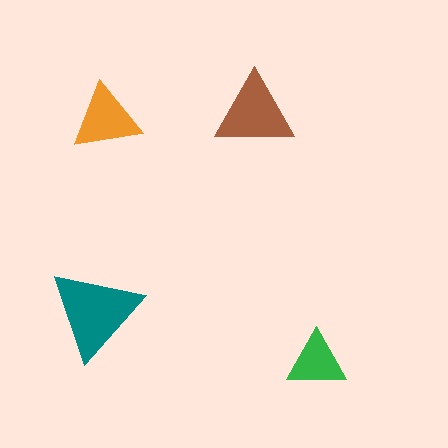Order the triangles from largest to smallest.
the teal one, the brown one, the orange one, the green one.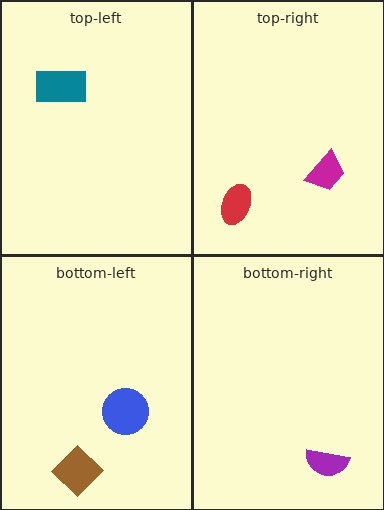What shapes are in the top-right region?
The red ellipse, the magenta trapezoid.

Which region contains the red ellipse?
The top-right region.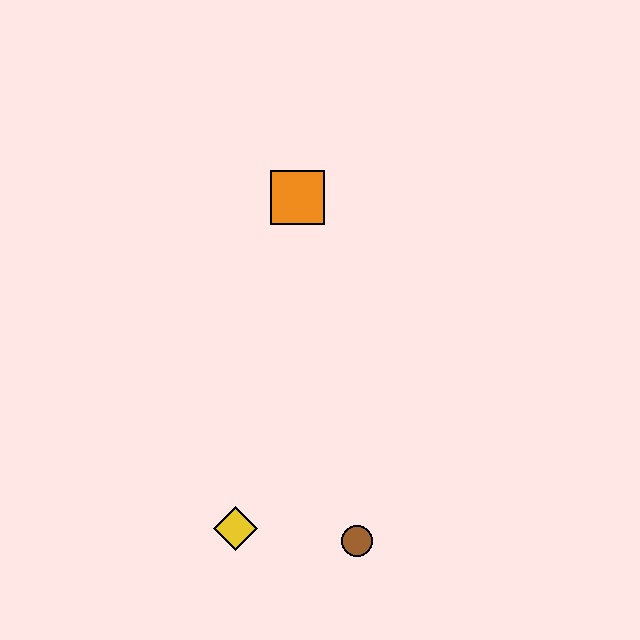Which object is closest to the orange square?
The yellow diamond is closest to the orange square.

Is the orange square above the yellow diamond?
Yes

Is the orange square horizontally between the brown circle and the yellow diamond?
Yes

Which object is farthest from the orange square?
The brown circle is farthest from the orange square.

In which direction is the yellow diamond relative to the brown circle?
The yellow diamond is to the left of the brown circle.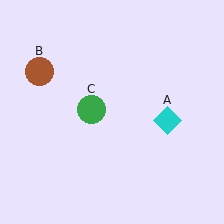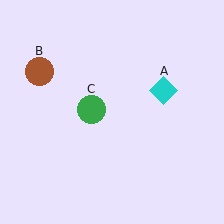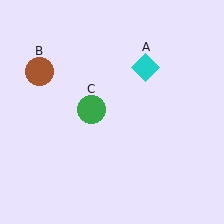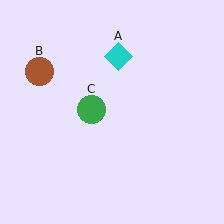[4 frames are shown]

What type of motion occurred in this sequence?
The cyan diamond (object A) rotated counterclockwise around the center of the scene.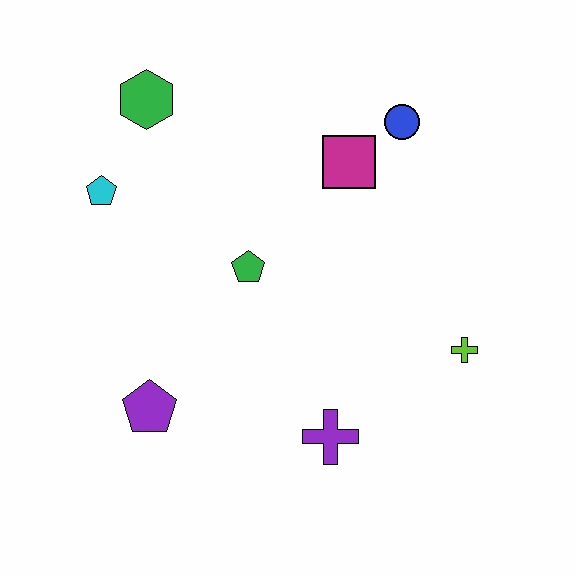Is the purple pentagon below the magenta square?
Yes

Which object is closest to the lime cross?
The purple cross is closest to the lime cross.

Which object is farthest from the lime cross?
The green hexagon is farthest from the lime cross.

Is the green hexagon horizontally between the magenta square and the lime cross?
No